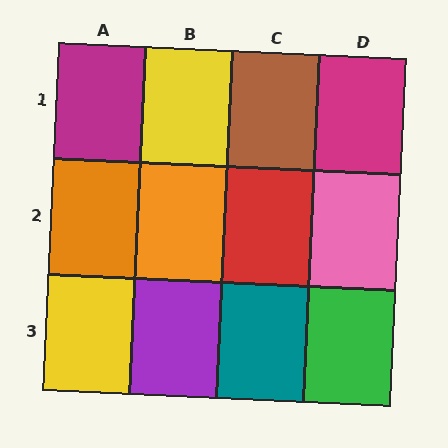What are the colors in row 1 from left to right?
Magenta, yellow, brown, magenta.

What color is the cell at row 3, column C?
Teal.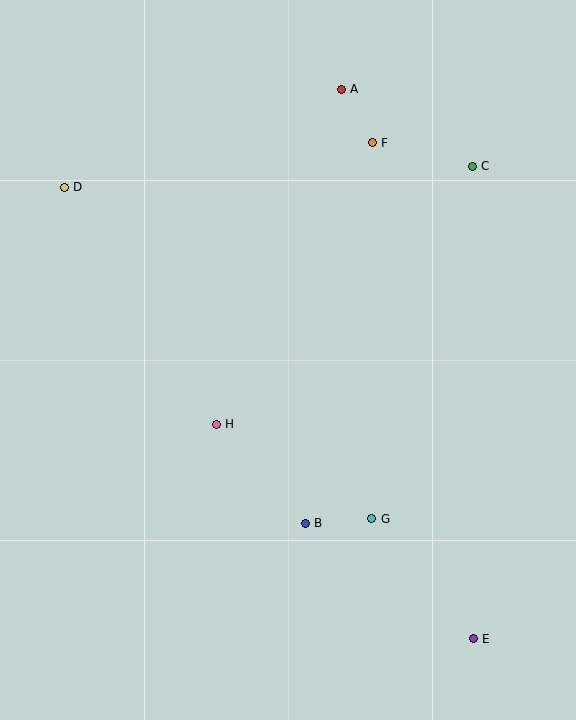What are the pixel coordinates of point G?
Point G is at (372, 519).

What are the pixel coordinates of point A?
Point A is at (341, 89).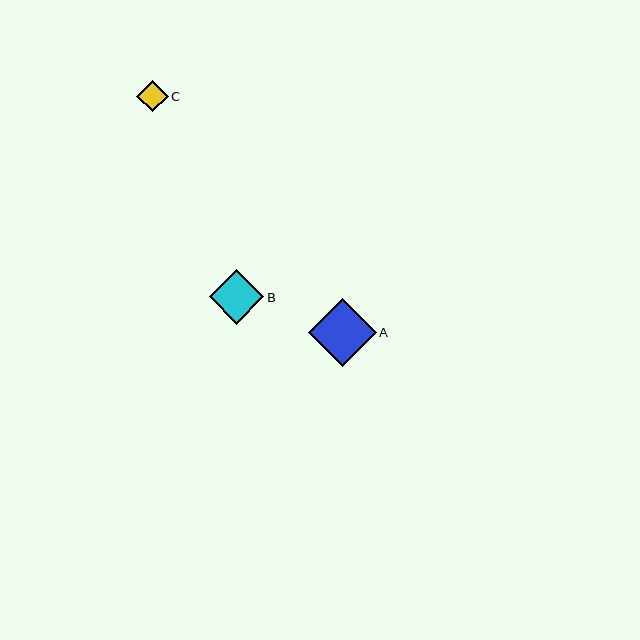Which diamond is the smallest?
Diamond C is the smallest with a size of approximately 32 pixels.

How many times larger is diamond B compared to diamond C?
Diamond B is approximately 1.7 times the size of diamond C.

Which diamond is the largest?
Diamond A is the largest with a size of approximately 68 pixels.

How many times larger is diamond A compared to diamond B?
Diamond A is approximately 1.2 times the size of diamond B.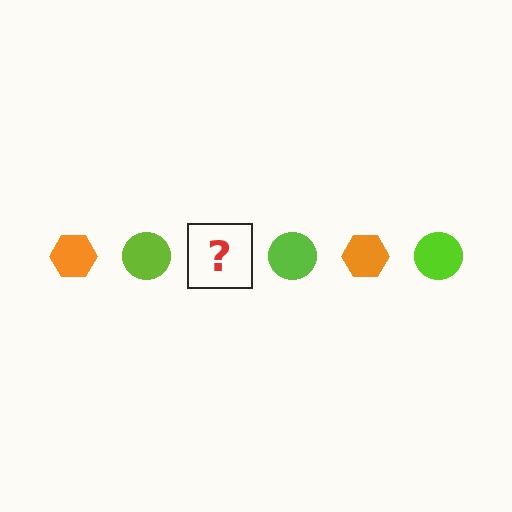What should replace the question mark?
The question mark should be replaced with an orange hexagon.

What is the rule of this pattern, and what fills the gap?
The rule is that the pattern alternates between orange hexagon and lime circle. The gap should be filled with an orange hexagon.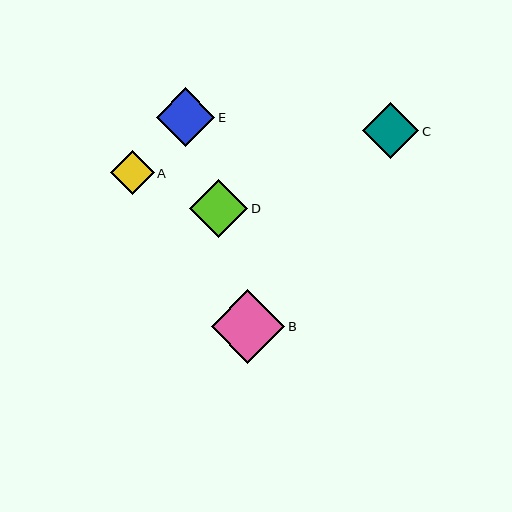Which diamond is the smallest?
Diamond A is the smallest with a size of approximately 43 pixels.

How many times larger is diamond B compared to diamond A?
Diamond B is approximately 1.7 times the size of diamond A.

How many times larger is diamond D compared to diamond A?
Diamond D is approximately 1.3 times the size of diamond A.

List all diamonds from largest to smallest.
From largest to smallest: B, D, E, C, A.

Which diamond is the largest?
Diamond B is the largest with a size of approximately 74 pixels.